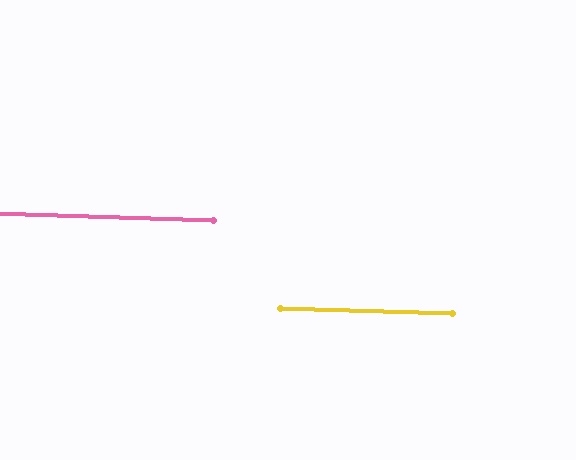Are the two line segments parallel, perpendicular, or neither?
Parallel — their directions differ by only 0.0°.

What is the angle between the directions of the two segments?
Approximately 0 degrees.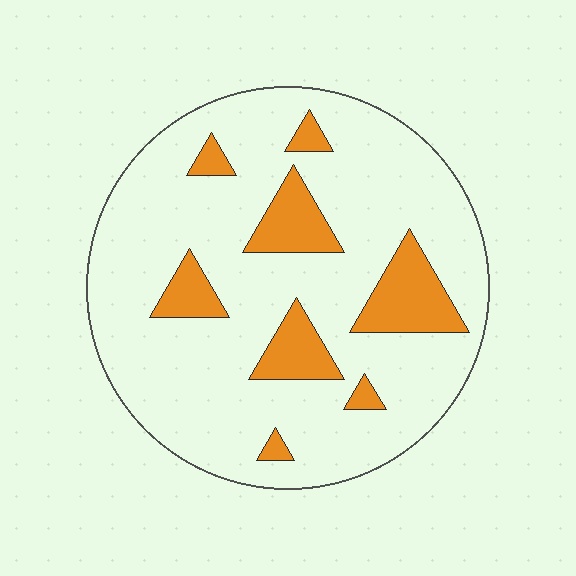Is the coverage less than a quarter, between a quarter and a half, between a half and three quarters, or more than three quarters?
Less than a quarter.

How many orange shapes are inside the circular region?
8.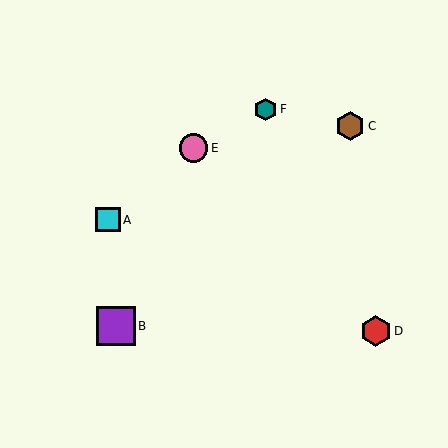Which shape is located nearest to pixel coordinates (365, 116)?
The brown hexagon (labeled C) at (350, 126) is nearest to that location.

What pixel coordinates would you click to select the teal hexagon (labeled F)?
Click at (266, 109) to select the teal hexagon F.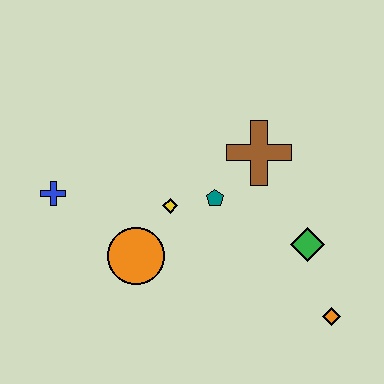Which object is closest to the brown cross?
The teal pentagon is closest to the brown cross.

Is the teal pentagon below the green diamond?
No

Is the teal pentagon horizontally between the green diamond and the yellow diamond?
Yes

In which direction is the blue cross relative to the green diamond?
The blue cross is to the left of the green diamond.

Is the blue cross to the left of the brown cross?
Yes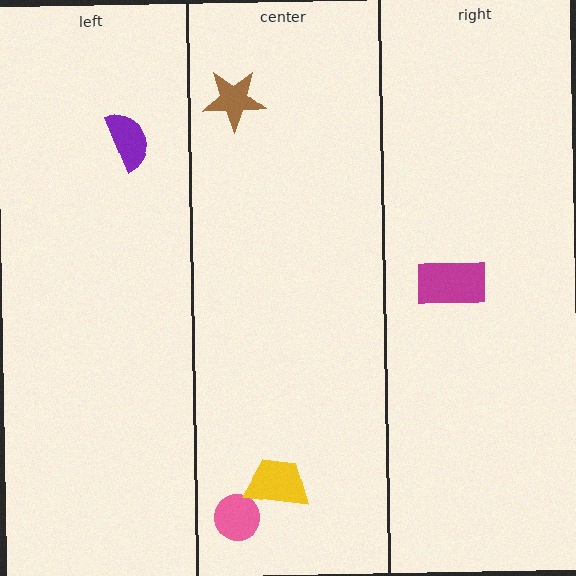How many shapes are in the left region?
1.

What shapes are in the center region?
The pink circle, the brown star, the yellow trapezoid.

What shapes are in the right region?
The magenta rectangle.